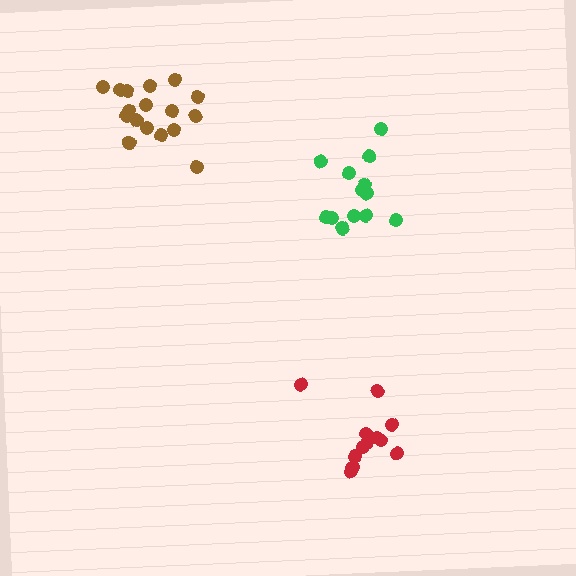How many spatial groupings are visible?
There are 3 spatial groupings.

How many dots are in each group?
Group 1: 13 dots, Group 2: 17 dots, Group 3: 12 dots (42 total).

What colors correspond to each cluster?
The clusters are colored: green, brown, red.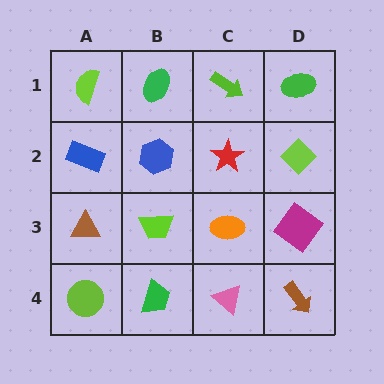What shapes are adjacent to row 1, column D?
A lime diamond (row 2, column D), a lime arrow (row 1, column C).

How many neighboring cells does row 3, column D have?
3.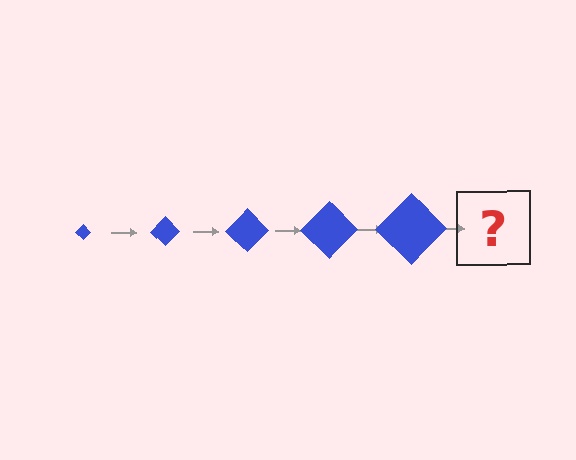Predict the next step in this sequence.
The next step is a blue diamond, larger than the previous one.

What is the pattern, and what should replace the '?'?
The pattern is that the diamond gets progressively larger each step. The '?' should be a blue diamond, larger than the previous one.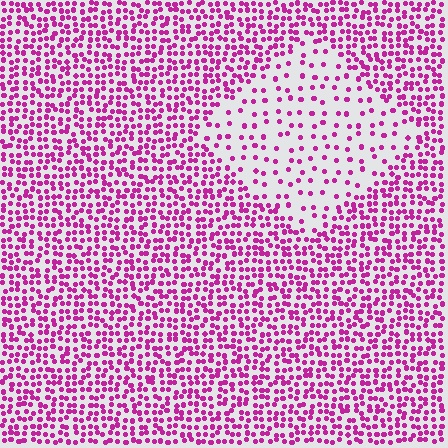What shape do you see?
I see a diamond.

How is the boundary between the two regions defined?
The boundary is defined by a change in element density (approximately 2.7x ratio). All elements are the same color, size, and shape.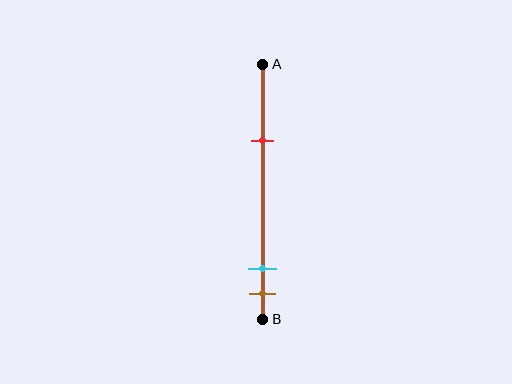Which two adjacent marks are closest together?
The cyan and brown marks are the closest adjacent pair.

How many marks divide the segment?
There are 3 marks dividing the segment.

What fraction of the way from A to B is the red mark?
The red mark is approximately 30% (0.3) of the way from A to B.